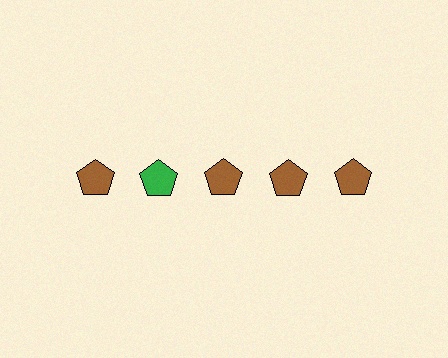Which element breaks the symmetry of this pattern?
The green pentagon in the top row, second from left column breaks the symmetry. All other shapes are brown pentagons.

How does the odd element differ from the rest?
It has a different color: green instead of brown.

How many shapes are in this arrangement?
There are 5 shapes arranged in a grid pattern.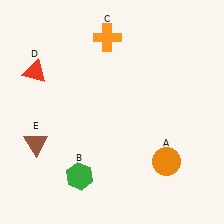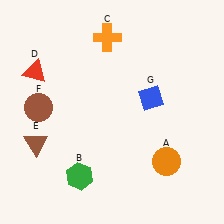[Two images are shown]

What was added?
A brown circle (F), a blue diamond (G) were added in Image 2.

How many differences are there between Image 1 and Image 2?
There are 2 differences between the two images.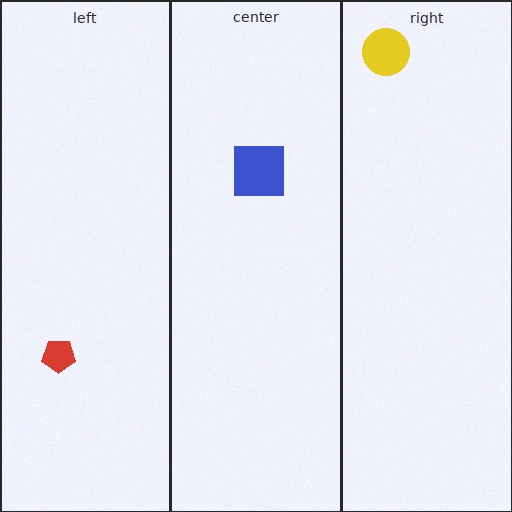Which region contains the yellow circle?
The right region.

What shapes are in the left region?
The red pentagon.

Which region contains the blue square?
The center region.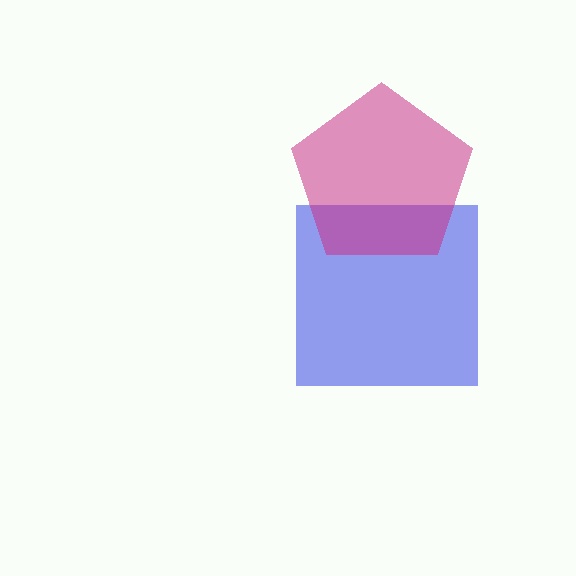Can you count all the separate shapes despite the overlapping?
Yes, there are 2 separate shapes.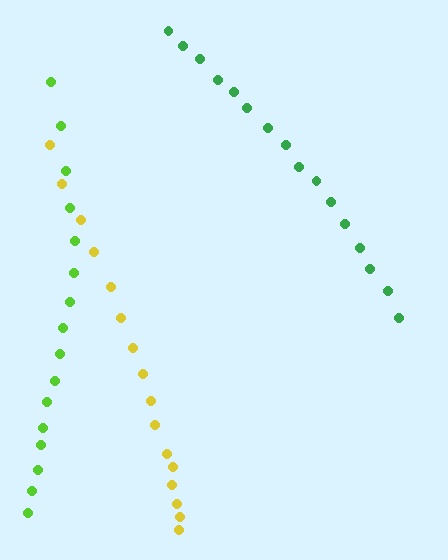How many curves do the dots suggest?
There are 3 distinct paths.